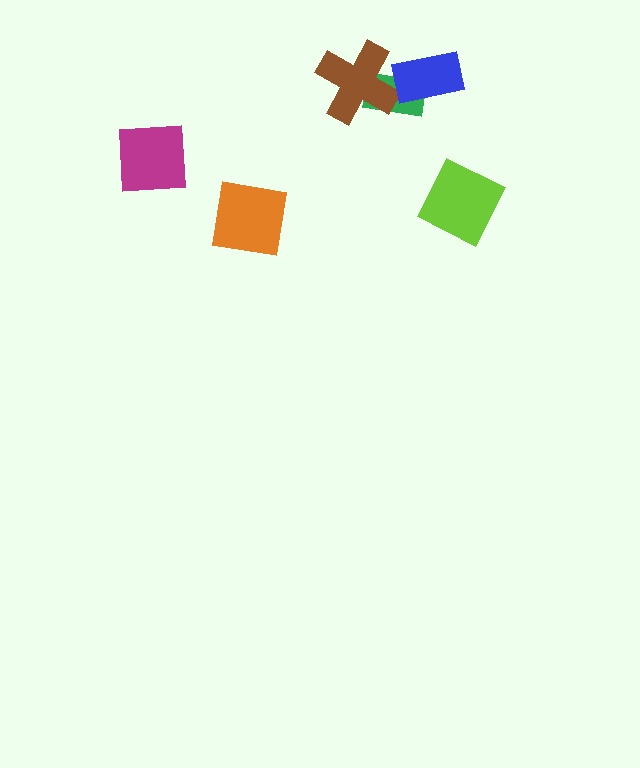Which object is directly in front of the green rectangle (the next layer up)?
The brown cross is directly in front of the green rectangle.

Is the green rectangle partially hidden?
Yes, it is partially covered by another shape.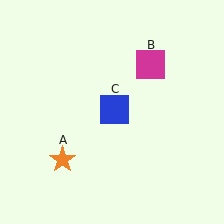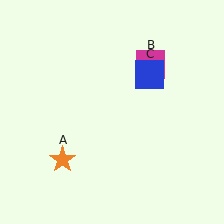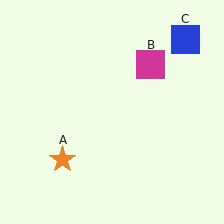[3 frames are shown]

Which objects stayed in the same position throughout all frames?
Orange star (object A) and magenta square (object B) remained stationary.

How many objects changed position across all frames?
1 object changed position: blue square (object C).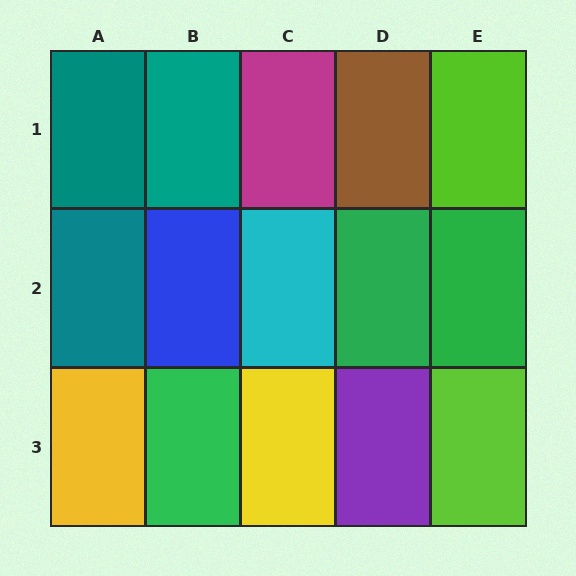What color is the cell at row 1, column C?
Magenta.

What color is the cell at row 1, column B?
Teal.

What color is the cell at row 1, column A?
Teal.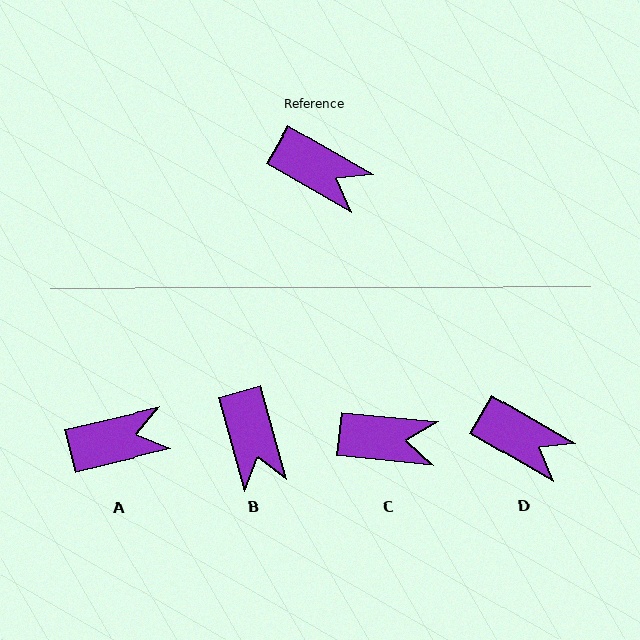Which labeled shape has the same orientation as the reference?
D.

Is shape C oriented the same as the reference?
No, it is off by about 25 degrees.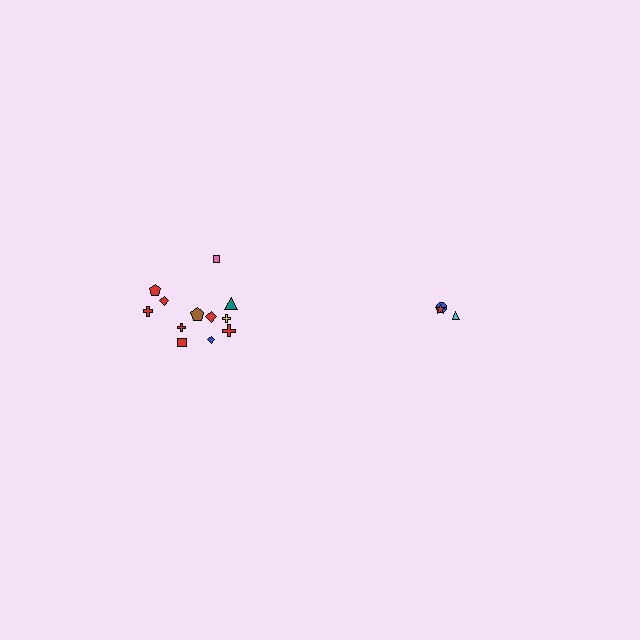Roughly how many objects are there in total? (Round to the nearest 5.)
Roughly 15 objects in total.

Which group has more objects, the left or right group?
The left group.